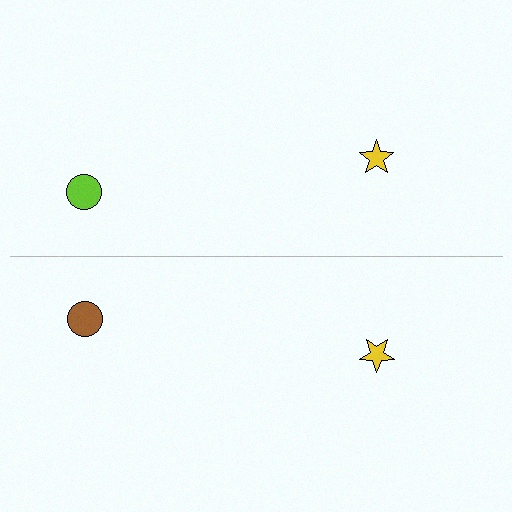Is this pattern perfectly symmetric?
No, the pattern is not perfectly symmetric. The brown circle on the bottom side breaks the symmetry — its mirror counterpart is lime.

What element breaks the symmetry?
The brown circle on the bottom side breaks the symmetry — its mirror counterpart is lime.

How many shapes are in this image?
There are 4 shapes in this image.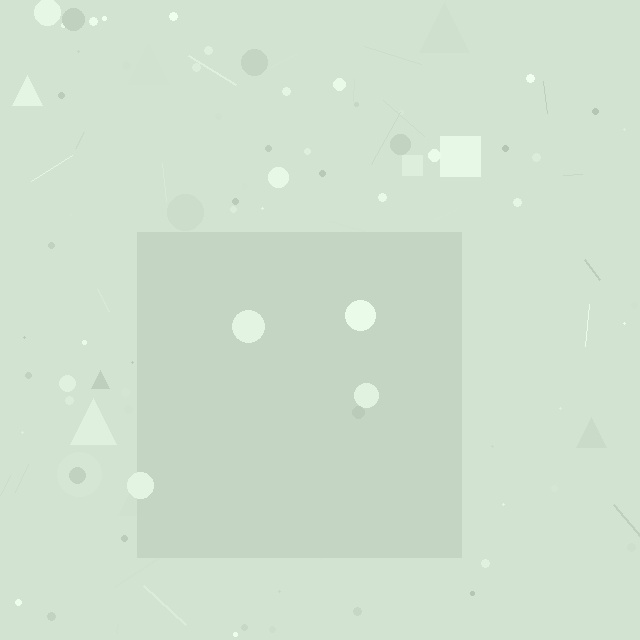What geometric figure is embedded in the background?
A square is embedded in the background.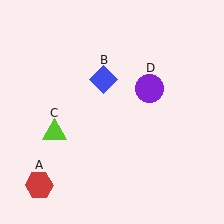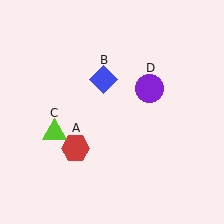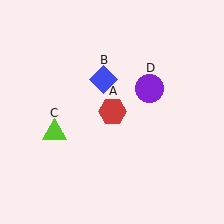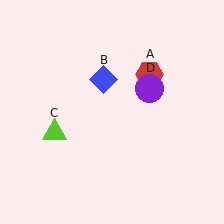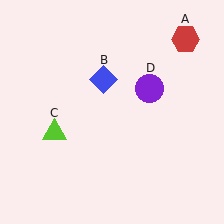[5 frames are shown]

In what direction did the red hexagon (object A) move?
The red hexagon (object A) moved up and to the right.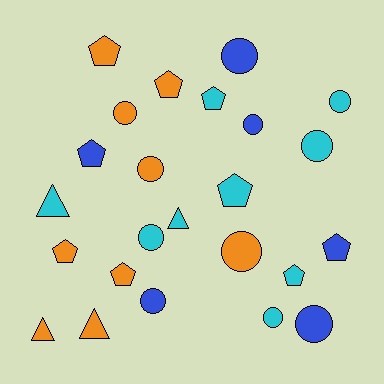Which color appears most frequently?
Orange, with 9 objects.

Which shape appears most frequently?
Circle, with 11 objects.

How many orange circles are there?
There are 3 orange circles.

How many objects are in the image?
There are 24 objects.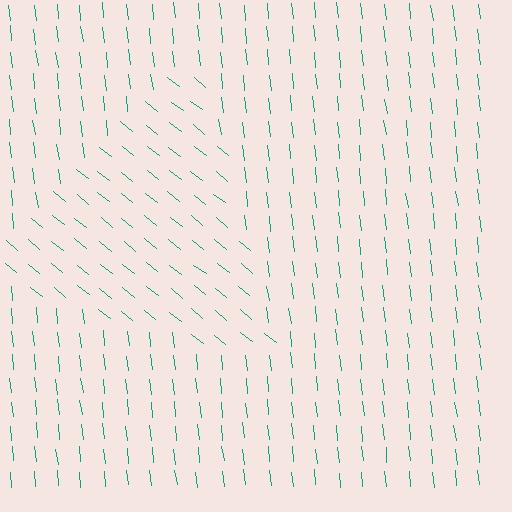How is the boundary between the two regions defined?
The boundary is defined purely by a change in line orientation (approximately 45 degrees difference). All lines are the same color and thickness.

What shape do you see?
I see a triangle.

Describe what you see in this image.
The image is filled with small teal line segments. A triangle region in the image has lines oriented differently from the surrounding lines, creating a visible texture boundary.